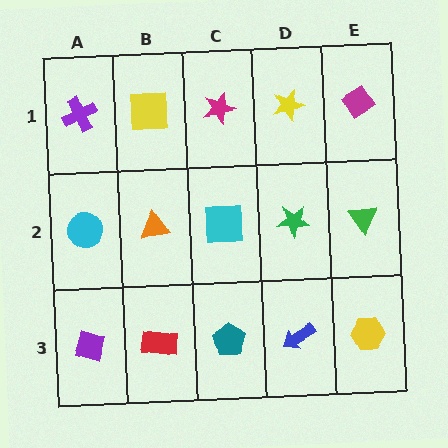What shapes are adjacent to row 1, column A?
A cyan circle (row 2, column A), a yellow square (row 1, column B).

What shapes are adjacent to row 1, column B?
An orange triangle (row 2, column B), a purple cross (row 1, column A), a magenta star (row 1, column C).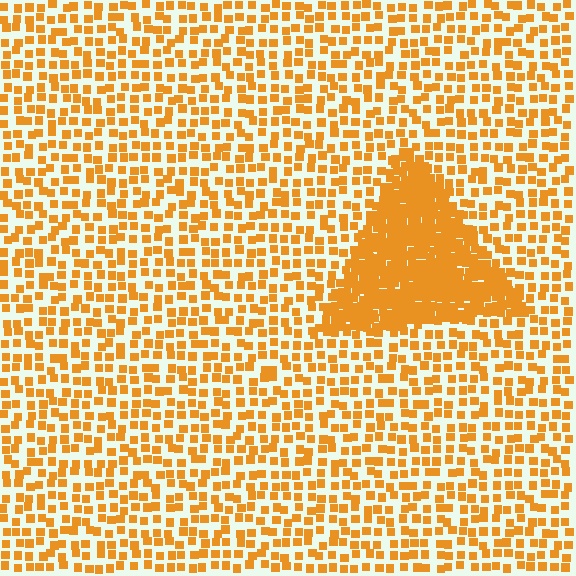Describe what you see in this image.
The image contains small orange elements arranged at two different densities. A triangle-shaped region is visible where the elements are more densely packed than the surrounding area.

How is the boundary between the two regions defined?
The boundary is defined by a change in element density (approximately 2.8x ratio). All elements are the same color, size, and shape.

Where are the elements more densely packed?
The elements are more densely packed inside the triangle boundary.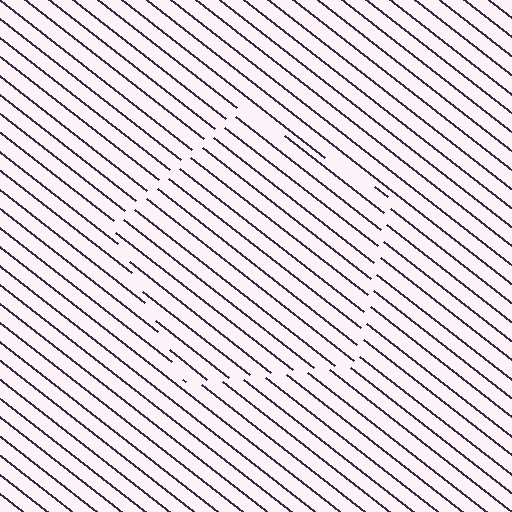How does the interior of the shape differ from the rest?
The interior of the shape contains the same grating, shifted by half a period — the contour is defined by the phase discontinuity where line-ends from the inner and outer gratings abut.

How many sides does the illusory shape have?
5 sides — the line-ends trace a pentagon.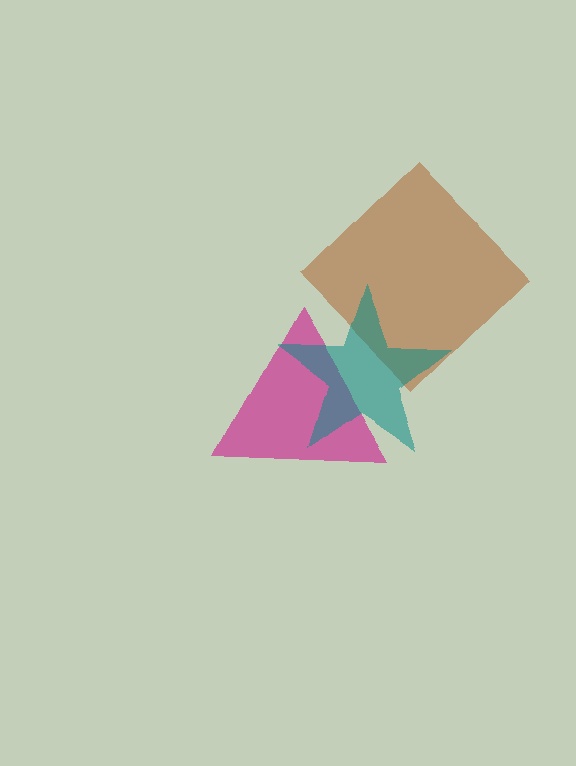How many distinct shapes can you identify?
There are 3 distinct shapes: a magenta triangle, a brown diamond, a teal star.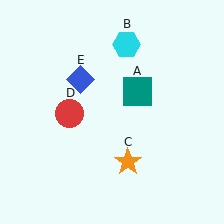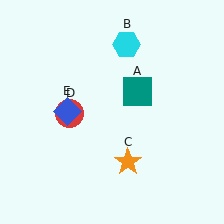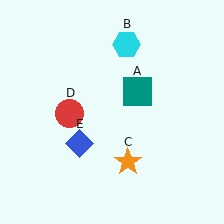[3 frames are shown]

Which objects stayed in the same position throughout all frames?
Teal square (object A) and cyan hexagon (object B) and orange star (object C) and red circle (object D) remained stationary.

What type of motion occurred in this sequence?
The blue diamond (object E) rotated counterclockwise around the center of the scene.